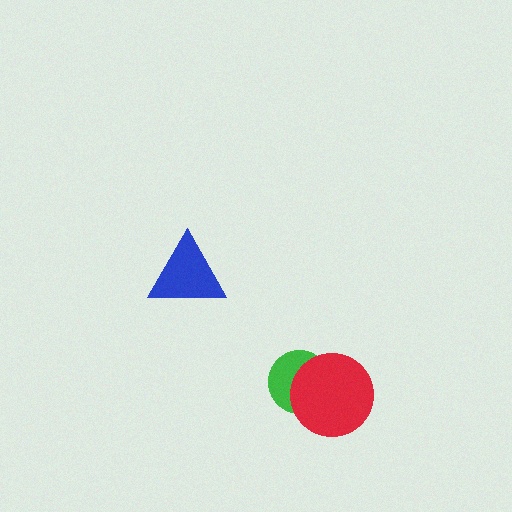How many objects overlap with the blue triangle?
0 objects overlap with the blue triangle.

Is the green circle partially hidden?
Yes, it is partially covered by another shape.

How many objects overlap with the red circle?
1 object overlaps with the red circle.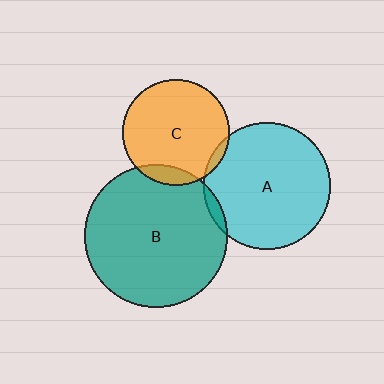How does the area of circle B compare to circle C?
Approximately 1.8 times.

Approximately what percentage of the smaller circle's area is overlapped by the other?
Approximately 5%.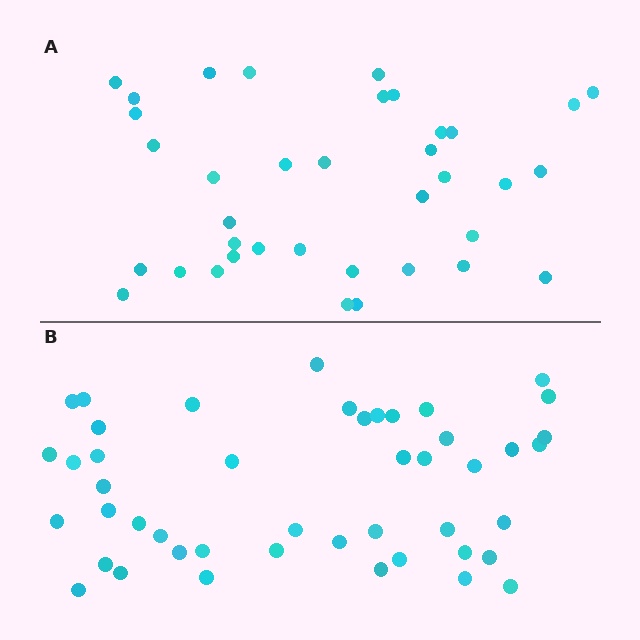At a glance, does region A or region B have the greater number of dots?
Region B (the bottom region) has more dots.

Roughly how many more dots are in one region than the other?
Region B has roughly 8 or so more dots than region A.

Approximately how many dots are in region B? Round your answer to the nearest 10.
About 50 dots. (The exact count is 46, which rounds to 50.)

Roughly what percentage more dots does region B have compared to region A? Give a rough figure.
About 25% more.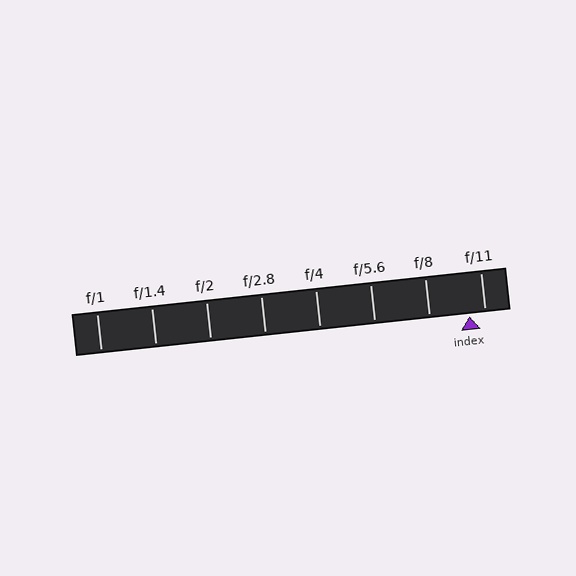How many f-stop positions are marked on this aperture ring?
There are 8 f-stop positions marked.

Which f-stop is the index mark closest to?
The index mark is closest to f/11.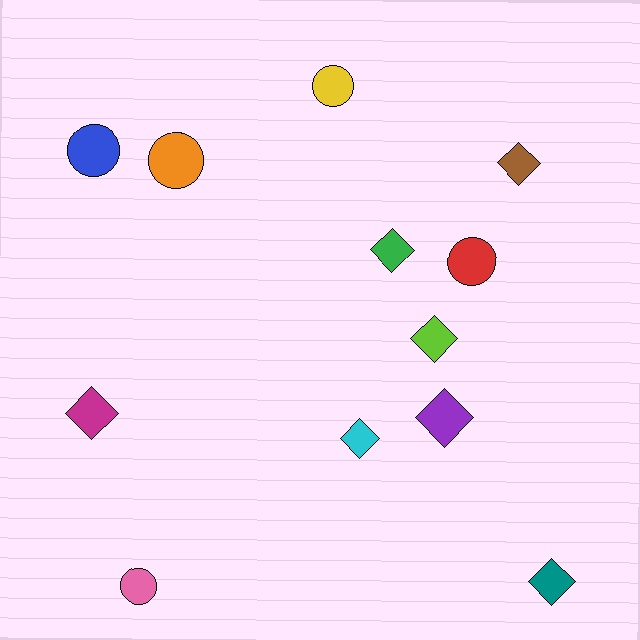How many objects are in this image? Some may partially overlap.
There are 12 objects.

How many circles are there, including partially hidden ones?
There are 5 circles.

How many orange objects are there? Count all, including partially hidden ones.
There is 1 orange object.